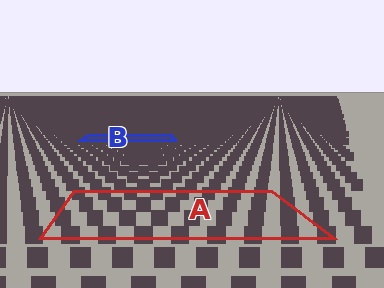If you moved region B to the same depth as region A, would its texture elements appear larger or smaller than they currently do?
They would appear larger. At a closer depth, the same texture elements are projected at a bigger on-screen size.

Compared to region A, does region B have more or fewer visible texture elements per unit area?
Region B has more texture elements per unit area — they are packed more densely because it is farther away.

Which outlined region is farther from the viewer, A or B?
Region B is farther from the viewer — the texture elements inside it appear smaller and more densely packed.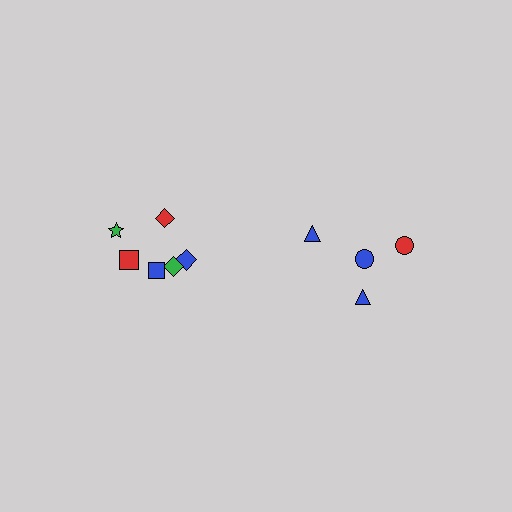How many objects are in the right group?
There are 4 objects.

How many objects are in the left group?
There are 6 objects.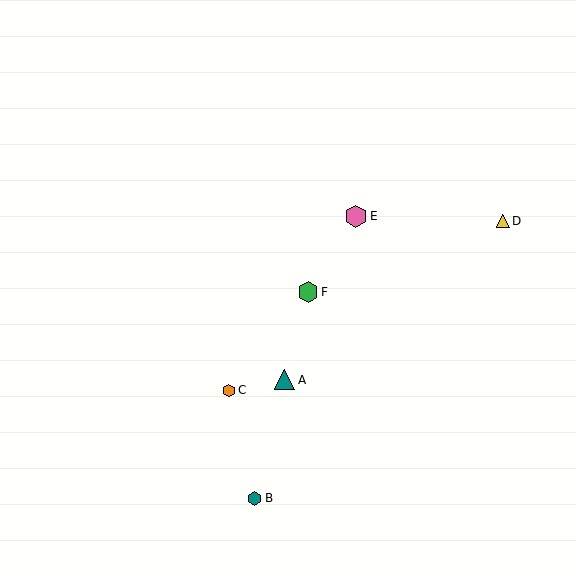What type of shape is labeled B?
Shape B is a teal hexagon.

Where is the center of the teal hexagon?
The center of the teal hexagon is at (255, 499).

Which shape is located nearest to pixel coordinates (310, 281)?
The green hexagon (labeled F) at (308, 292) is nearest to that location.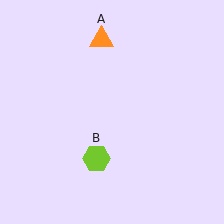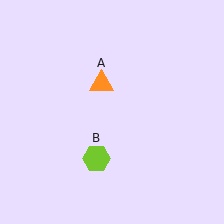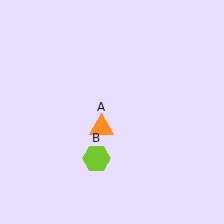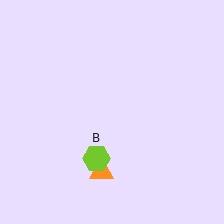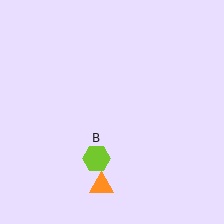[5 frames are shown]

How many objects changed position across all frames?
1 object changed position: orange triangle (object A).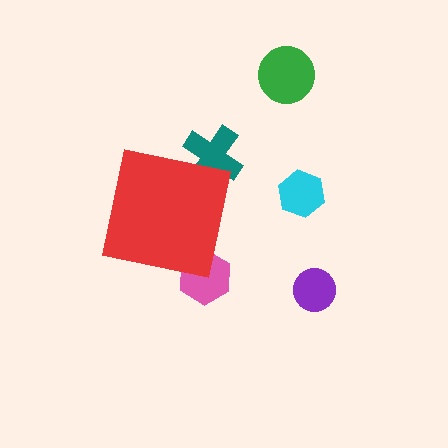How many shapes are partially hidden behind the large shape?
2 shapes are partially hidden.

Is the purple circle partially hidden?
No, the purple circle is fully visible.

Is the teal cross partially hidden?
Yes, the teal cross is partially hidden behind the red square.